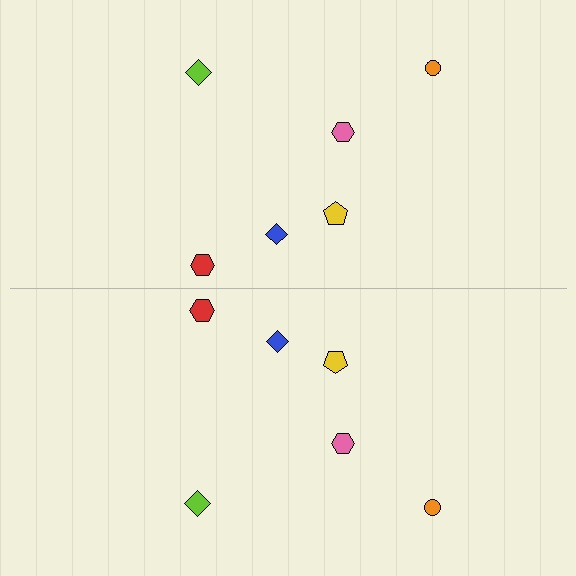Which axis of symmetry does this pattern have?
The pattern has a horizontal axis of symmetry running through the center of the image.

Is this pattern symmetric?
Yes, this pattern has bilateral (reflection) symmetry.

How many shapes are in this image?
There are 12 shapes in this image.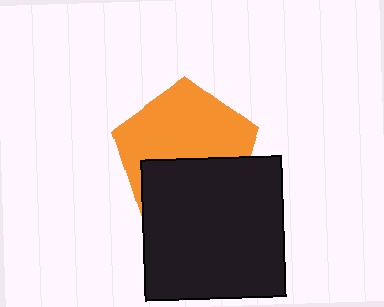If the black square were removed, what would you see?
You would see the complete orange pentagon.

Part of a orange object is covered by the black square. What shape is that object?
It is a pentagon.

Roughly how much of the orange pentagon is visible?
About half of it is visible (roughly 59%).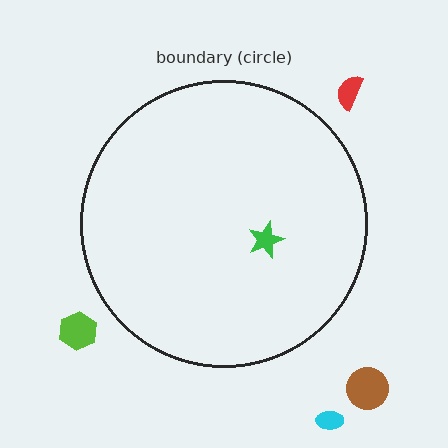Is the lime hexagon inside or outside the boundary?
Outside.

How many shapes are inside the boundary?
1 inside, 4 outside.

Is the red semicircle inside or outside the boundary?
Outside.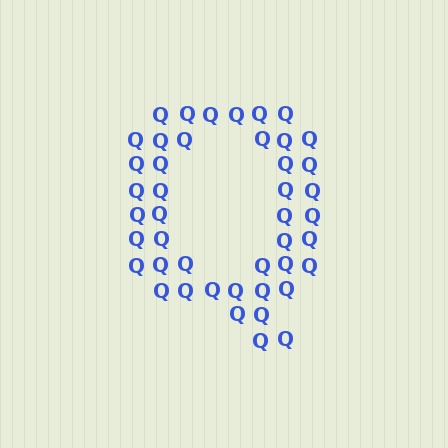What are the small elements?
The small elements are letter Q's.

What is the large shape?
The large shape is the letter Q.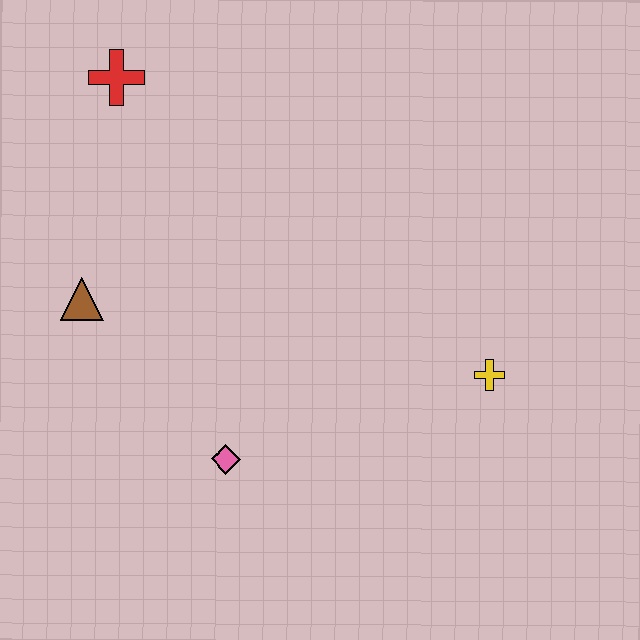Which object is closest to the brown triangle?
The pink diamond is closest to the brown triangle.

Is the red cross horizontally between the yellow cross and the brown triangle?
Yes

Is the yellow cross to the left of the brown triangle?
No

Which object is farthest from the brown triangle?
The yellow cross is farthest from the brown triangle.